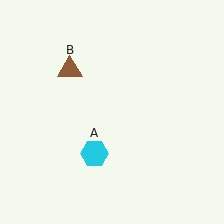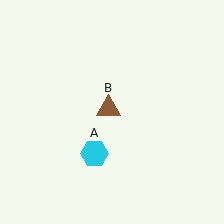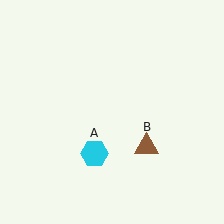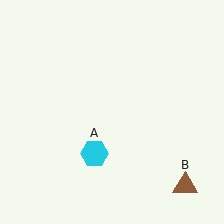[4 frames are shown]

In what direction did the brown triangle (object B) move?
The brown triangle (object B) moved down and to the right.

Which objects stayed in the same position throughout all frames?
Cyan hexagon (object A) remained stationary.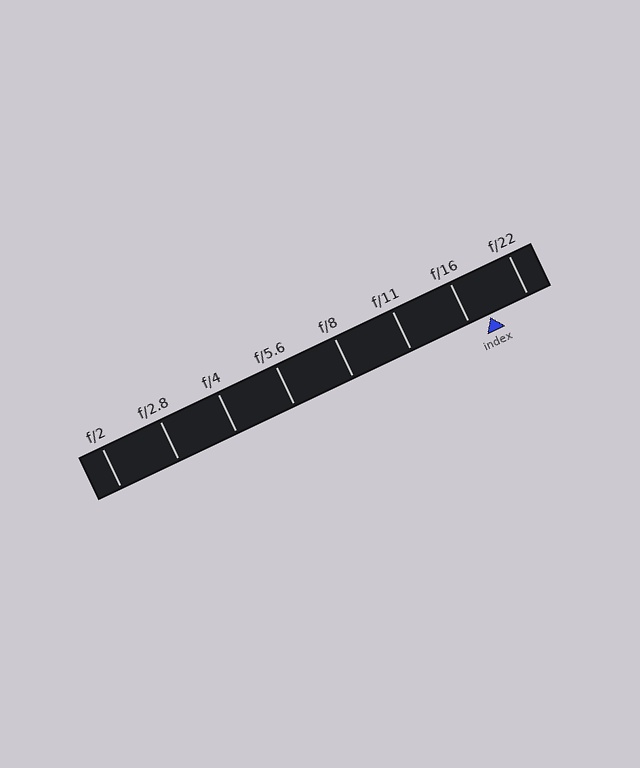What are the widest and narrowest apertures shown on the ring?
The widest aperture shown is f/2 and the narrowest is f/22.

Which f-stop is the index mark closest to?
The index mark is closest to f/16.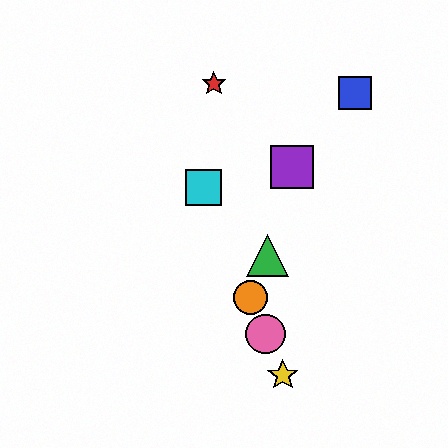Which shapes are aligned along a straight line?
The yellow star, the orange circle, the cyan square, the pink circle are aligned along a straight line.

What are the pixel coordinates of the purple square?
The purple square is at (292, 167).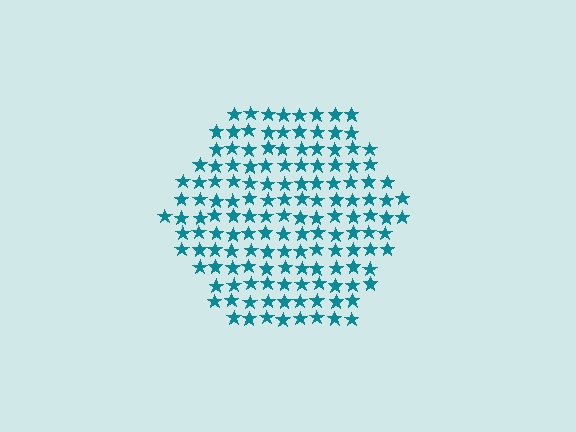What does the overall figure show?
The overall figure shows a hexagon.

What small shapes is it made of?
It is made of small stars.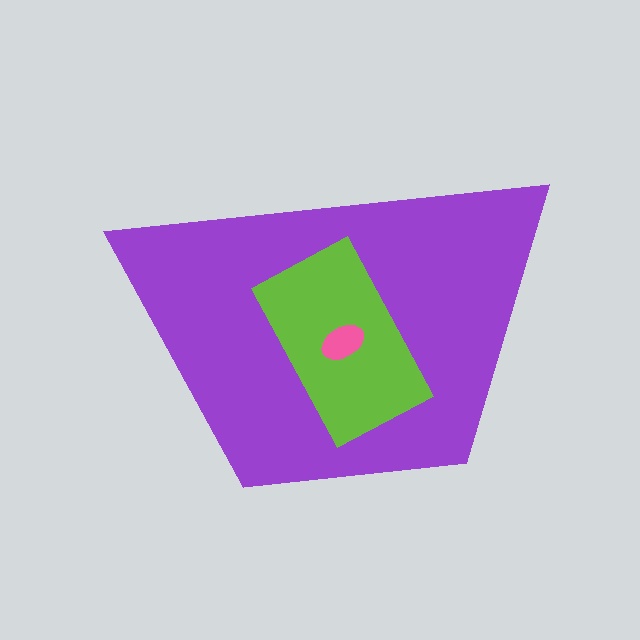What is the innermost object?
The pink ellipse.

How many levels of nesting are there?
3.